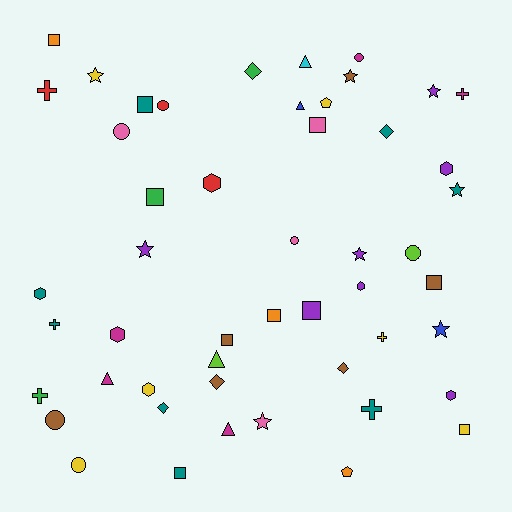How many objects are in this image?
There are 50 objects.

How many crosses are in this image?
There are 6 crosses.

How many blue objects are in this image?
There are 2 blue objects.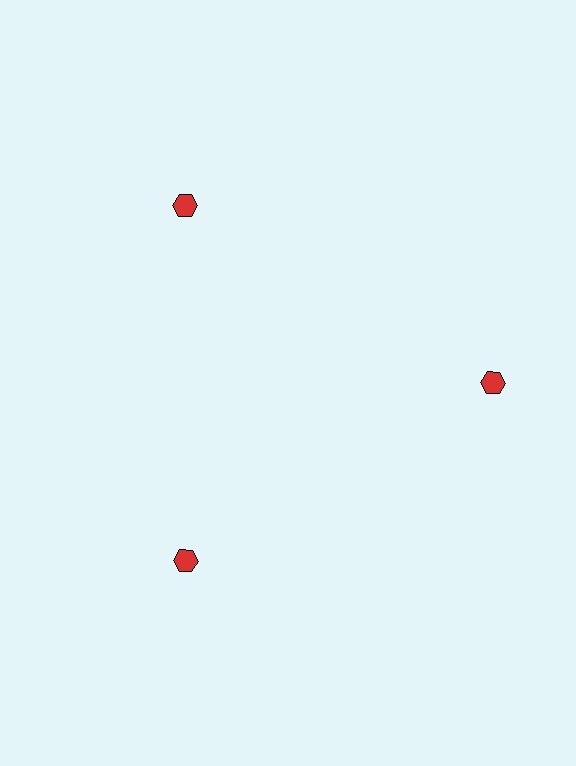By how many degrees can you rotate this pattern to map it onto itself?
The pattern maps onto itself every 120 degrees of rotation.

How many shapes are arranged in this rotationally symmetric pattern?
There are 3 shapes, arranged in 3 groups of 1.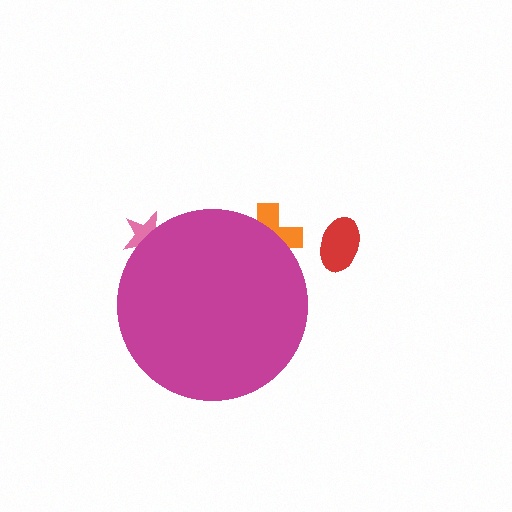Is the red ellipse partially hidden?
No, the red ellipse is fully visible.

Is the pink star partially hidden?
Yes, the pink star is partially hidden behind the magenta circle.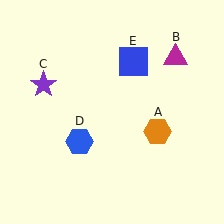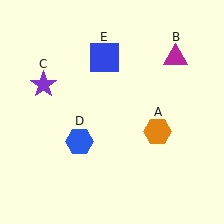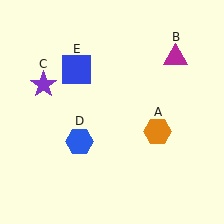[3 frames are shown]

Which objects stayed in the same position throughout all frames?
Orange hexagon (object A) and magenta triangle (object B) and purple star (object C) and blue hexagon (object D) remained stationary.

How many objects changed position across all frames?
1 object changed position: blue square (object E).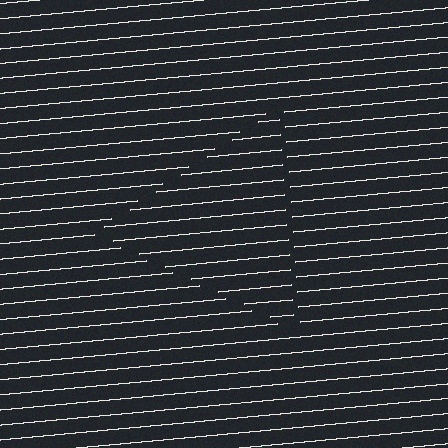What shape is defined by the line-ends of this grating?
An illusory triangle. The interior of the shape contains the same grating, shifted by half a period — the contour is defined by the phase discontinuity where line-ends from the inner and outer gratings abut.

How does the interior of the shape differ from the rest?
The interior of the shape contains the same grating, shifted by half a period — the contour is defined by the phase discontinuity where line-ends from the inner and outer gratings abut.